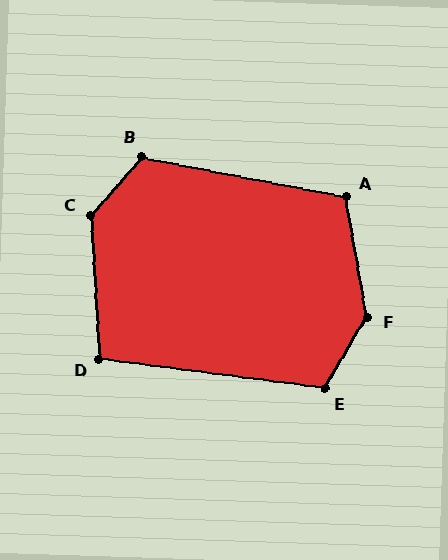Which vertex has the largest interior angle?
F, at approximately 139 degrees.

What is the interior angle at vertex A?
Approximately 111 degrees (obtuse).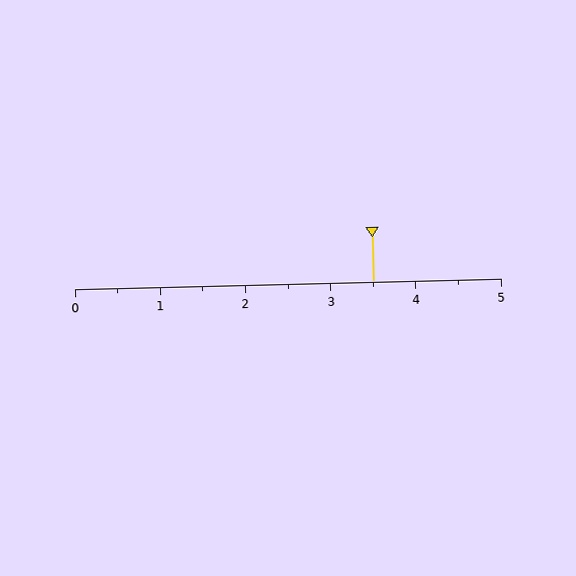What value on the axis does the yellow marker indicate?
The marker indicates approximately 3.5.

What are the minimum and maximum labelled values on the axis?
The axis runs from 0 to 5.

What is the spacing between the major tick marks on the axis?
The major ticks are spaced 1 apart.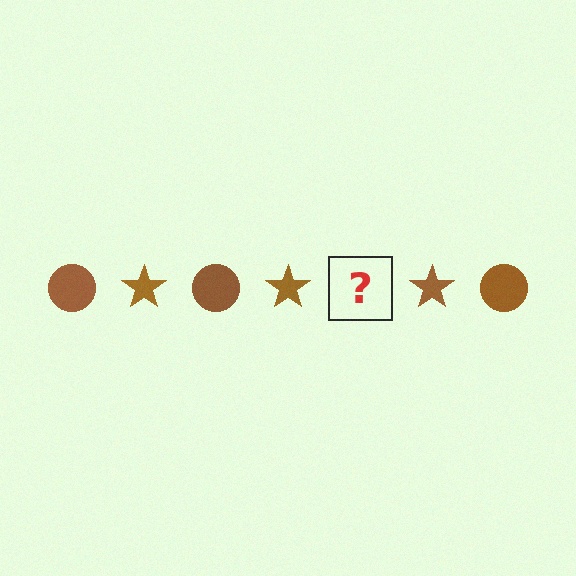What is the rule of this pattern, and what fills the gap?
The rule is that the pattern cycles through circle, star shapes in brown. The gap should be filled with a brown circle.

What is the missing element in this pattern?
The missing element is a brown circle.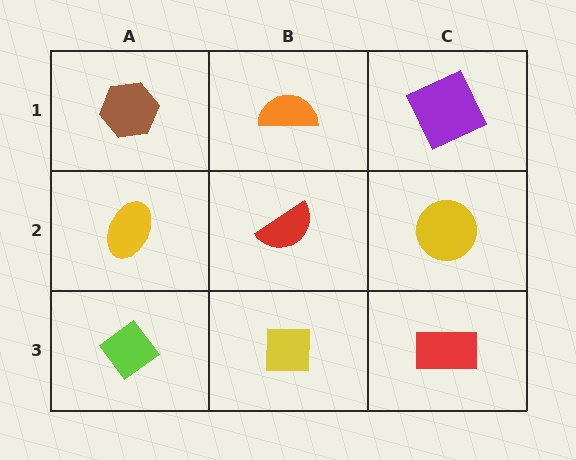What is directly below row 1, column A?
A yellow ellipse.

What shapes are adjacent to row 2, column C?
A purple square (row 1, column C), a red rectangle (row 3, column C), a red semicircle (row 2, column B).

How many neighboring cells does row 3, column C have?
2.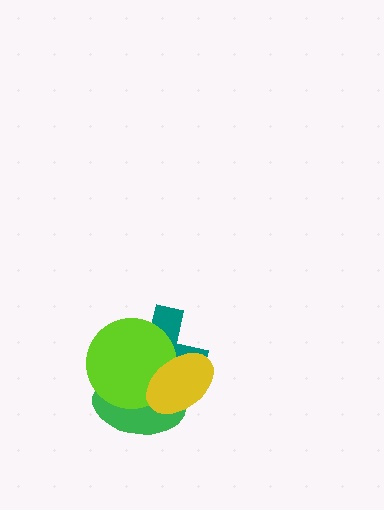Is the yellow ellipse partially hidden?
No, no other shape covers it.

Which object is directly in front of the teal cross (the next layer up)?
The lime circle is directly in front of the teal cross.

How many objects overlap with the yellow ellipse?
3 objects overlap with the yellow ellipse.